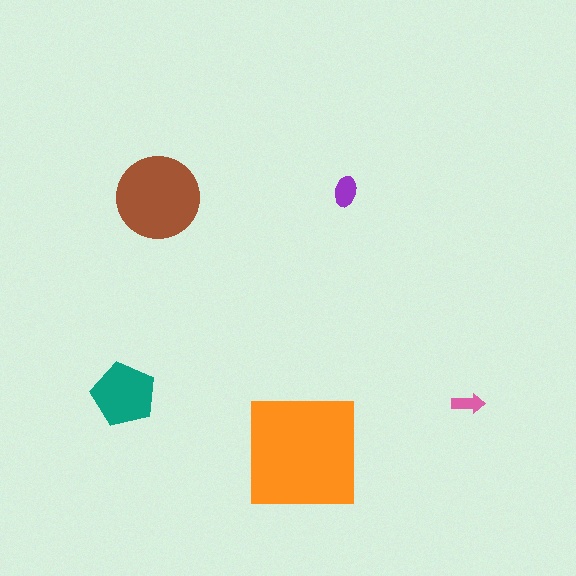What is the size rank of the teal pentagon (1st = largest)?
3rd.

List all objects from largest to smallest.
The orange square, the brown circle, the teal pentagon, the purple ellipse, the pink arrow.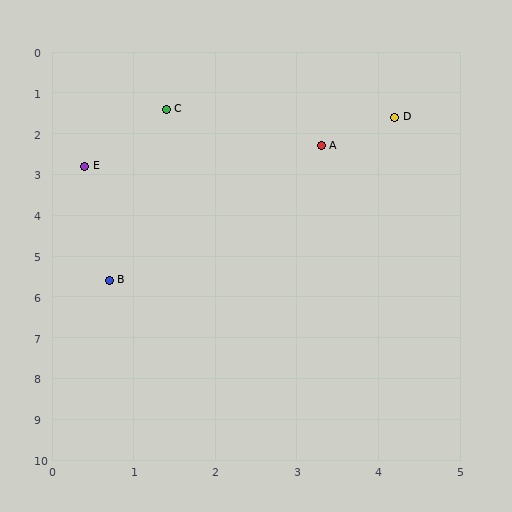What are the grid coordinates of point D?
Point D is at approximately (4.2, 1.6).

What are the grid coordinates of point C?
Point C is at approximately (1.4, 1.4).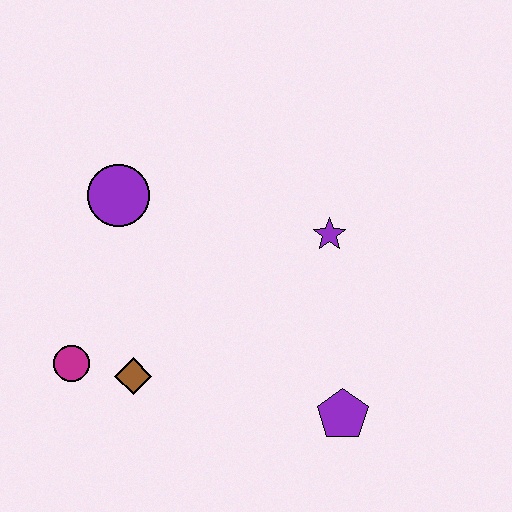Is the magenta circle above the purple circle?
No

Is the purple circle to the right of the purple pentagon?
No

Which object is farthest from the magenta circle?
The purple star is farthest from the magenta circle.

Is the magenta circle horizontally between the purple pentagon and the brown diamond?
No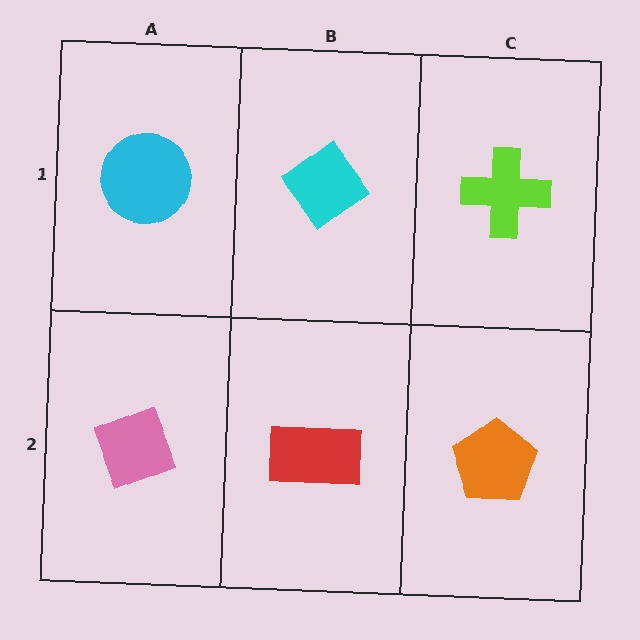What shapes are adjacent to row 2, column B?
A cyan diamond (row 1, column B), a pink diamond (row 2, column A), an orange pentagon (row 2, column C).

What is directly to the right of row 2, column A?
A red rectangle.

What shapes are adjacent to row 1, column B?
A red rectangle (row 2, column B), a cyan circle (row 1, column A), a lime cross (row 1, column C).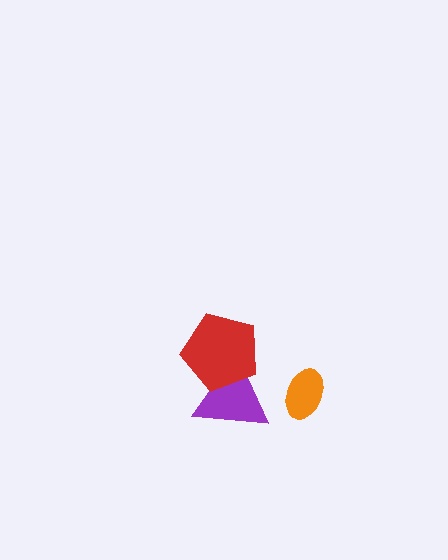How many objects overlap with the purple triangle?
1 object overlaps with the purple triangle.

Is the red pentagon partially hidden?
No, no other shape covers it.